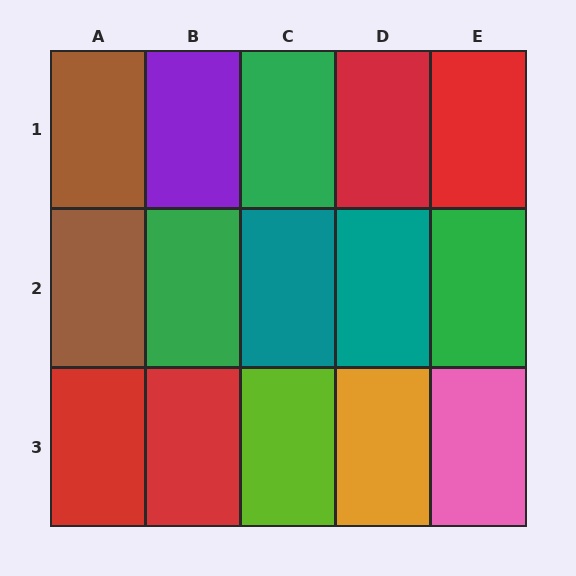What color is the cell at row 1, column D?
Red.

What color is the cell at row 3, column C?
Lime.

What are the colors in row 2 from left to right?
Brown, green, teal, teal, green.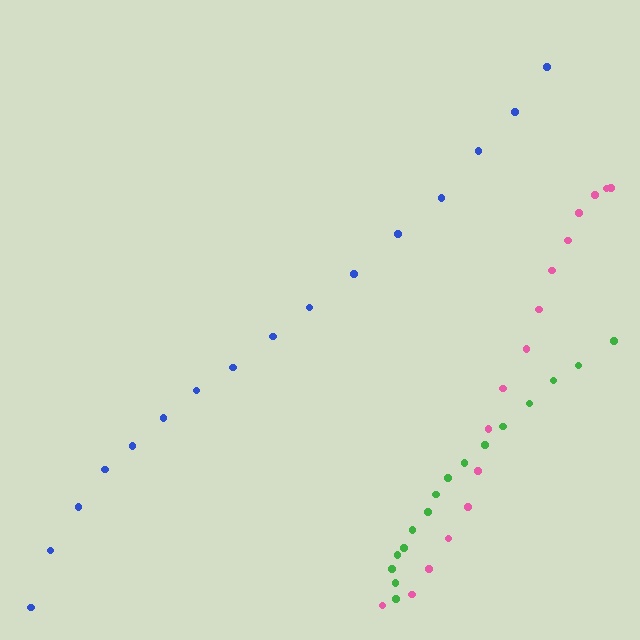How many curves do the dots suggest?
There are 3 distinct paths.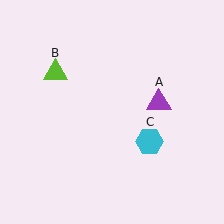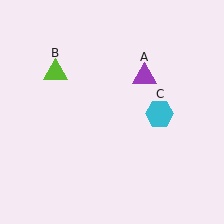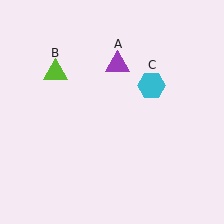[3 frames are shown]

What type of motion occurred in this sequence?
The purple triangle (object A), cyan hexagon (object C) rotated counterclockwise around the center of the scene.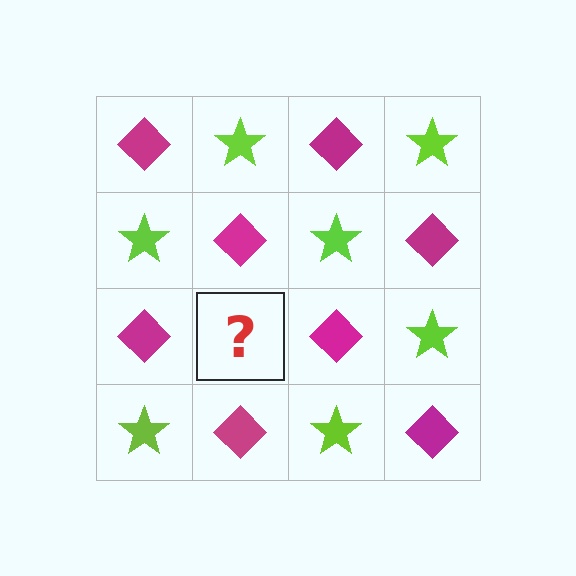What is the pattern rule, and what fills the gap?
The rule is that it alternates magenta diamond and lime star in a checkerboard pattern. The gap should be filled with a lime star.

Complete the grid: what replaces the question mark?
The question mark should be replaced with a lime star.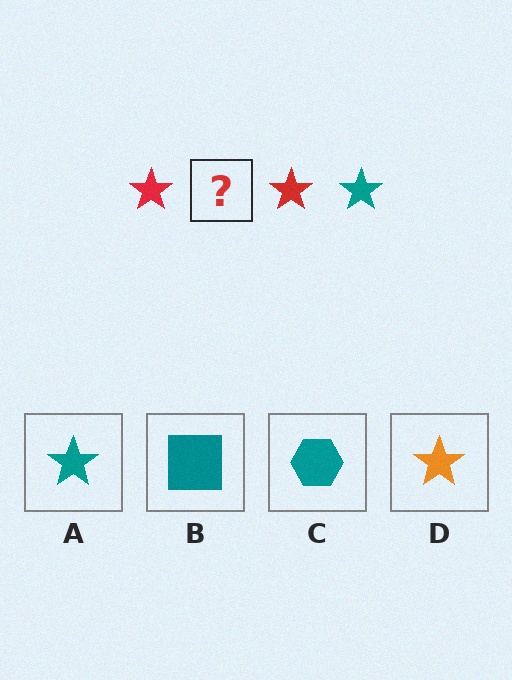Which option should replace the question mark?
Option A.